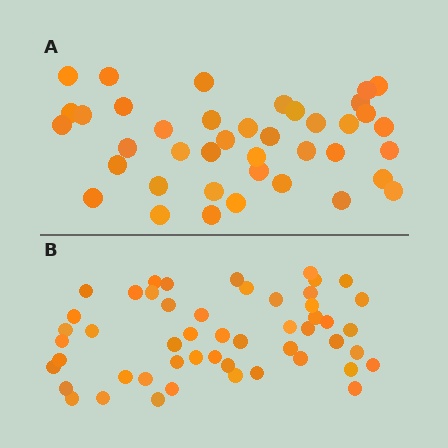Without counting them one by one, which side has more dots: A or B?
Region B (the bottom region) has more dots.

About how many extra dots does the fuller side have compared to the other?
Region B has roughly 12 or so more dots than region A.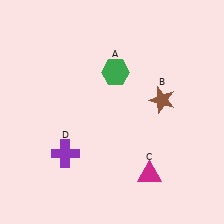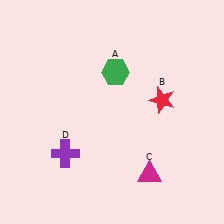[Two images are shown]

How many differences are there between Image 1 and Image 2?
There is 1 difference between the two images.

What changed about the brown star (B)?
In Image 1, B is brown. In Image 2, it changed to red.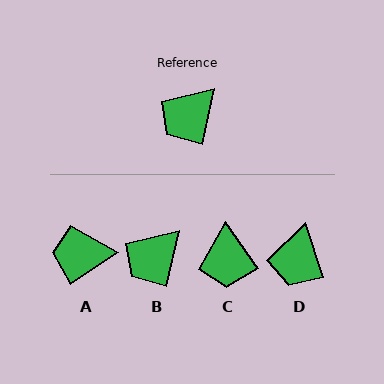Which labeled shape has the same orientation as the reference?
B.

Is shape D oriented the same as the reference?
No, it is off by about 31 degrees.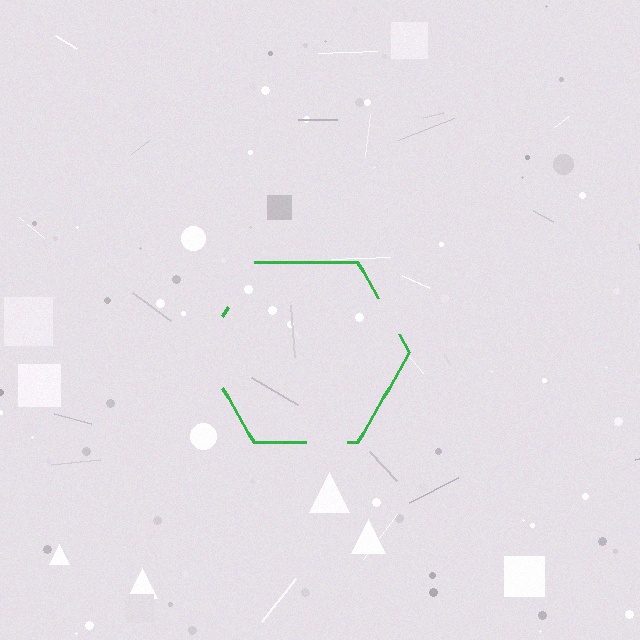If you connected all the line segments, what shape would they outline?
They would outline a hexagon.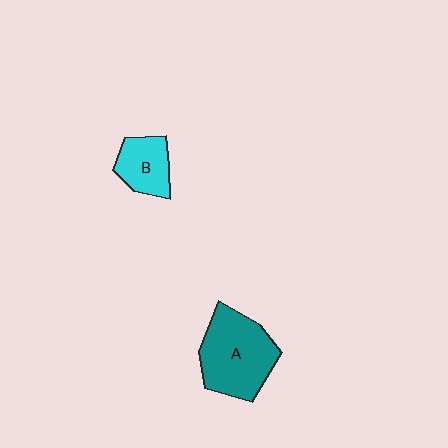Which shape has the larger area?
Shape A (teal).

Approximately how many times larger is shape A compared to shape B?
Approximately 1.9 times.